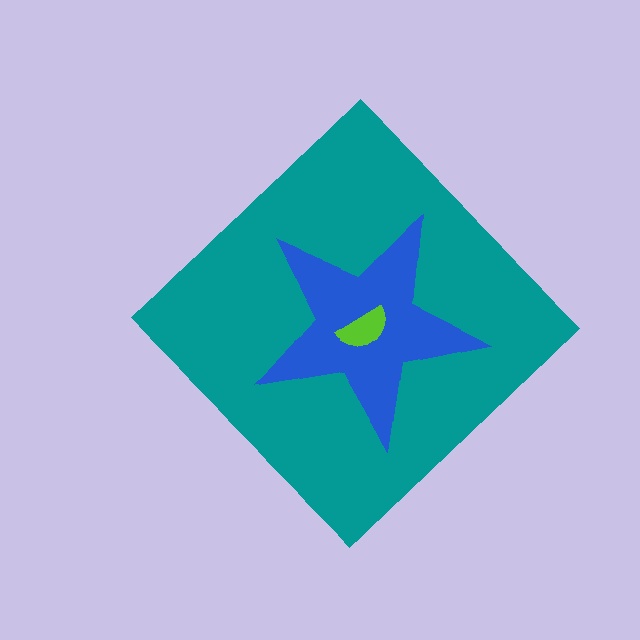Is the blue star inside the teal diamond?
Yes.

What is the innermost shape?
The lime semicircle.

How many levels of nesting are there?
3.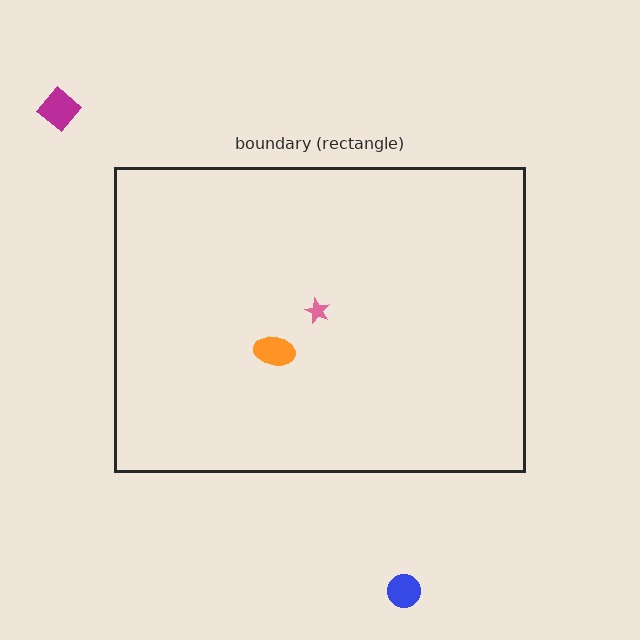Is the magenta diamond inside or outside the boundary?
Outside.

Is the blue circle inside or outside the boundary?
Outside.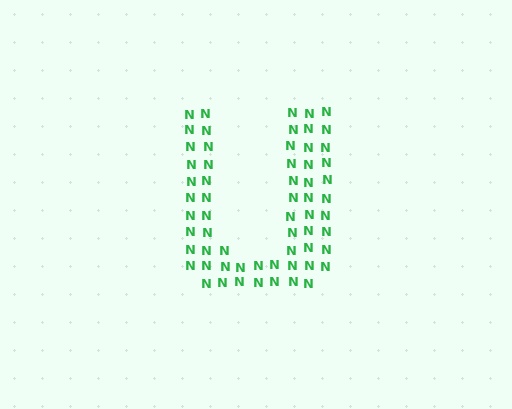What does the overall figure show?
The overall figure shows the letter U.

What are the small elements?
The small elements are letter N's.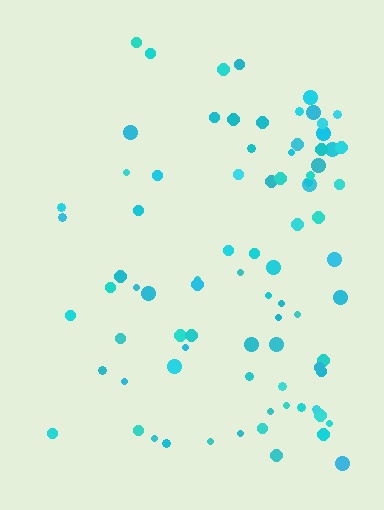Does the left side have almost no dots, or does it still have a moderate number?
Still a moderate number, just noticeably fewer than the right.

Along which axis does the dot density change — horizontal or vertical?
Horizontal.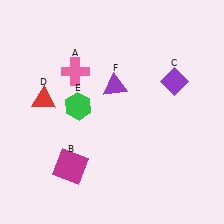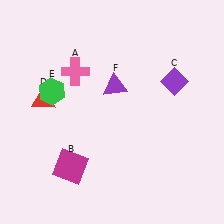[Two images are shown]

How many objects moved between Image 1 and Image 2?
1 object moved between the two images.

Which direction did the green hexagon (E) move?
The green hexagon (E) moved left.